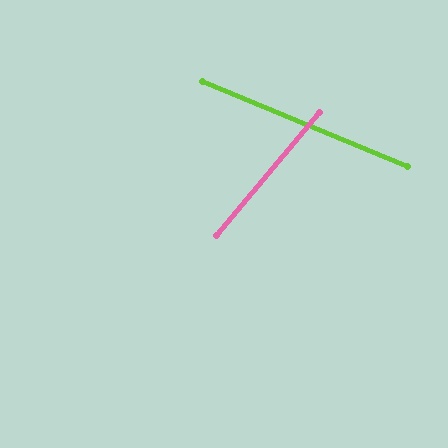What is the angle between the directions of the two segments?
Approximately 72 degrees.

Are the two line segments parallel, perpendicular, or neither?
Neither parallel nor perpendicular — they differ by about 72°.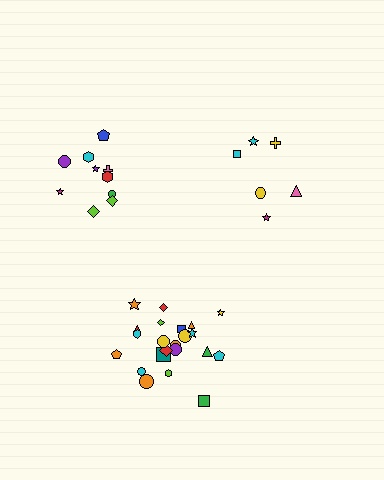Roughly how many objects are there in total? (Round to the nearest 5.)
Roughly 40 objects in total.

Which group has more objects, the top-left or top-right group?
The top-left group.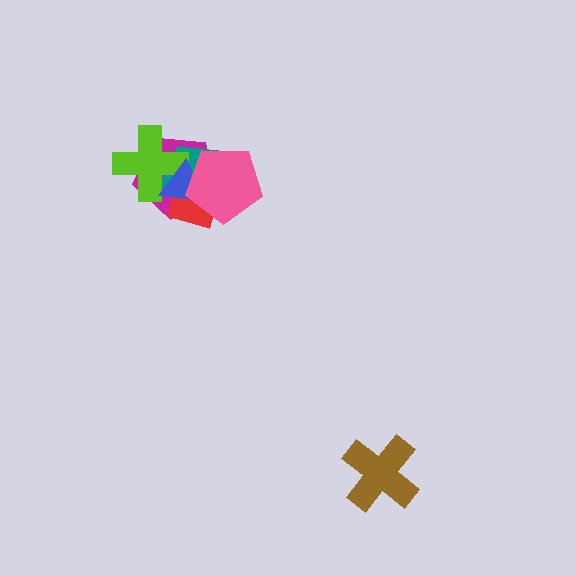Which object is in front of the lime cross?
The blue triangle is in front of the lime cross.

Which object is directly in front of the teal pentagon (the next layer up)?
The red square is directly in front of the teal pentagon.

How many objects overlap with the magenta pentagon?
5 objects overlap with the magenta pentagon.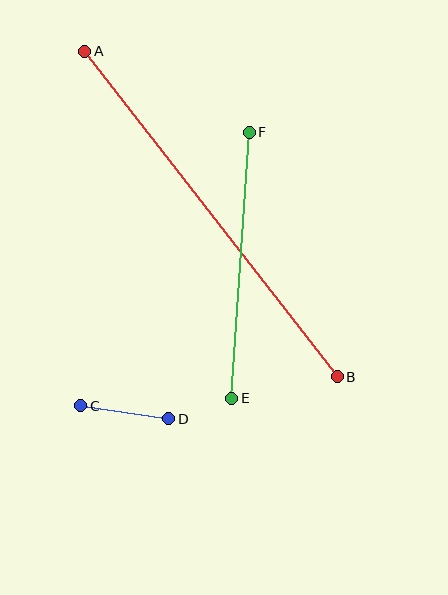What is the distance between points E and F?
The distance is approximately 267 pixels.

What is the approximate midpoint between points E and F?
The midpoint is at approximately (240, 265) pixels.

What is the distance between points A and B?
The distance is approximately 412 pixels.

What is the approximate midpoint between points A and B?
The midpoint is at approximately (211, 214) pixels.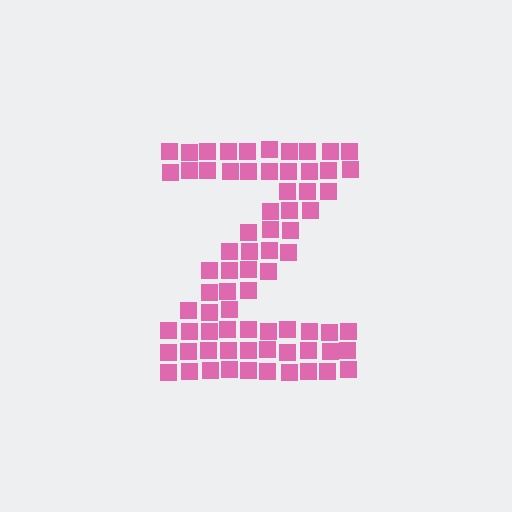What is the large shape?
The large shape is the letter Z.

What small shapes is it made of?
It is made of small squares.